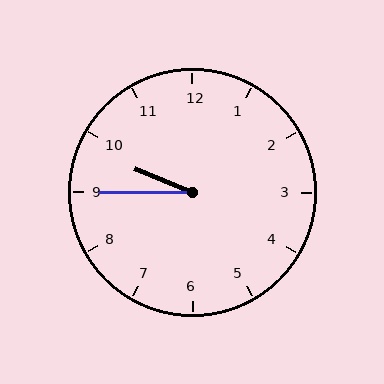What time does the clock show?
9:45.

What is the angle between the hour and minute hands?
Approximately 22 degrees.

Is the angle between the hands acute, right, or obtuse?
It is acute.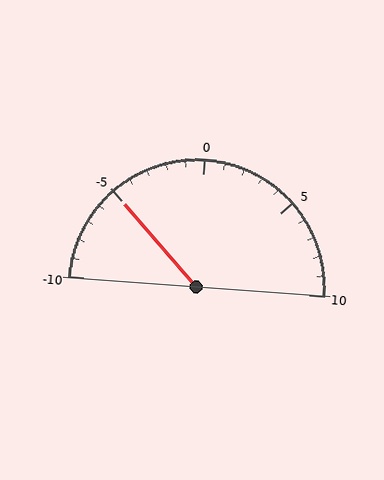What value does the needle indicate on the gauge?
The needle indicates approximately -5.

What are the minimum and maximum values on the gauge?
The gauge ranges from -10 to 10.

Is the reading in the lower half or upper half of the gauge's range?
The reading is in the lower half of the range (-10 to 10).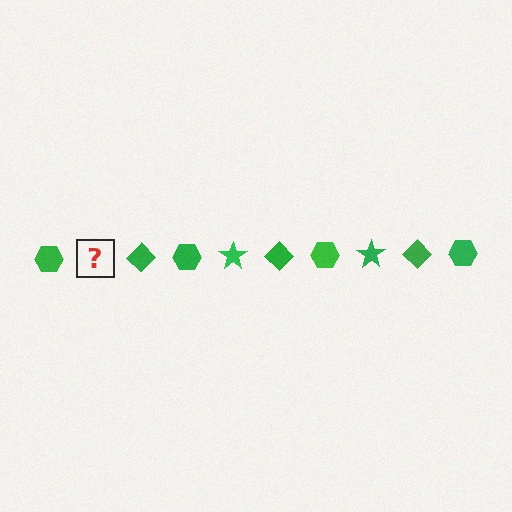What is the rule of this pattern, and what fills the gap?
The rule is that the pattern cycles through hexagon, star, diamond shapes in green. The gap should be filled with a green star.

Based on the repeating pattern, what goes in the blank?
The blank should be a green star.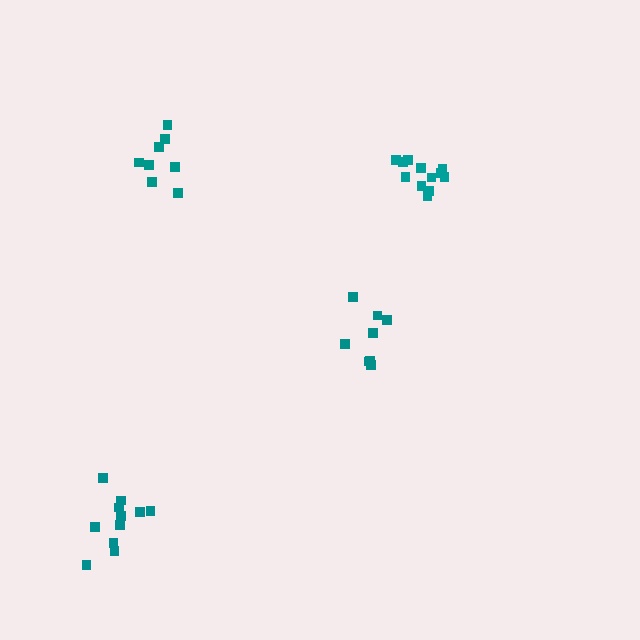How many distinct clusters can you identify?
There are 4 distinct clusters.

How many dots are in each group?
Group 1: 12 dots, Group 2: 8 dots, Group 3: 11 dots, Group 4: 8 dots (39 total).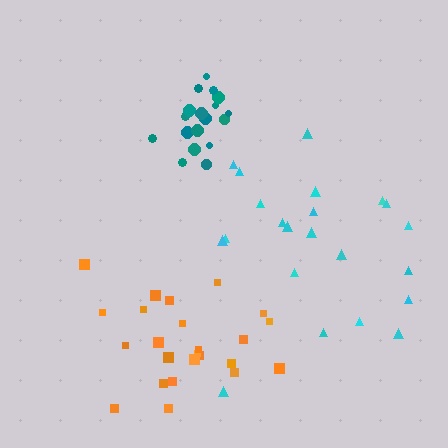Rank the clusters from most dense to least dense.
teal, orange, cyan.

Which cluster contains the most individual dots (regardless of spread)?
Orange (24).